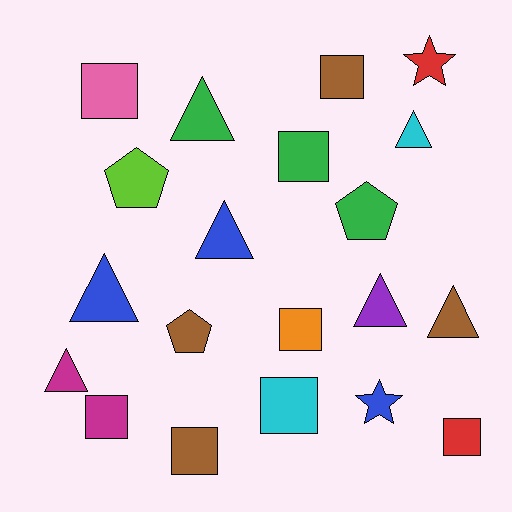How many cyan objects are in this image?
There are 2 cyan objects.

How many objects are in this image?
There are 20 objects.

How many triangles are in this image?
There are 7 triangles.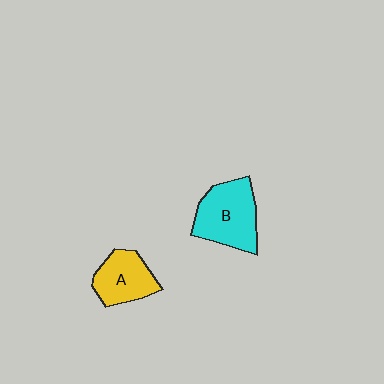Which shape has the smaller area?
Shape A (yellow).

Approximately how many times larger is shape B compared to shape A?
Approximately 1.4 times.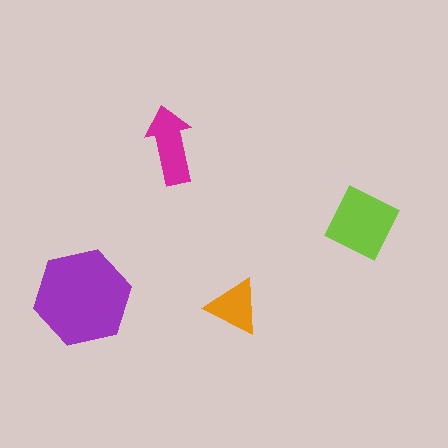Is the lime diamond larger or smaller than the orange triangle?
Larger.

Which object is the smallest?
The orange triangle.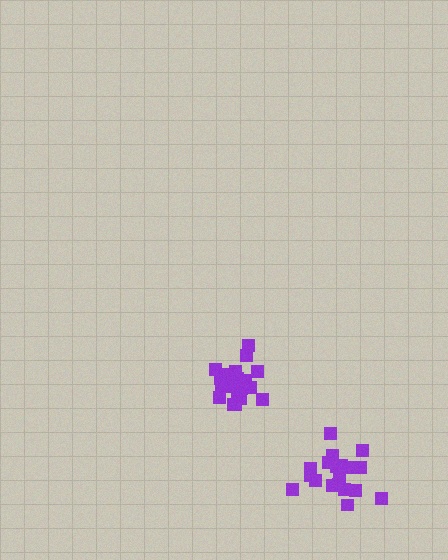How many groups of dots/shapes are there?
There are 2 groups.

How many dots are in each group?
Group 1: 20 dots, Group 2: 19 dots (39 total).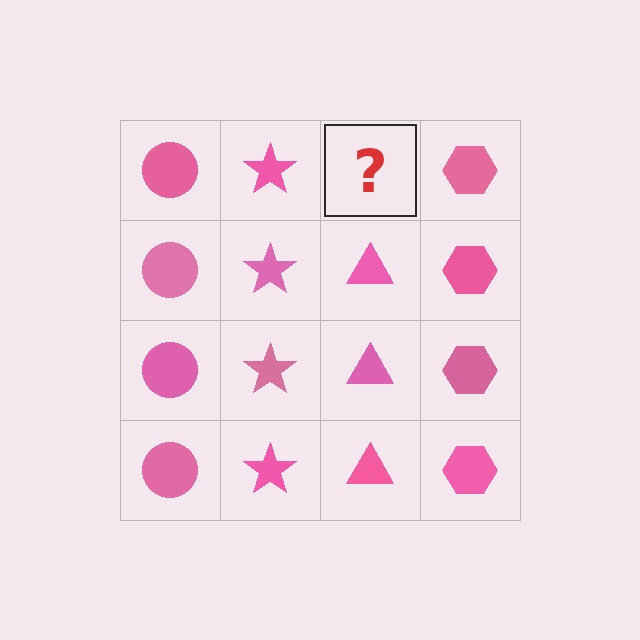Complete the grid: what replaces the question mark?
The question mark should be replaced with a pink triangle.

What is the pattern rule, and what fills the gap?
The rule is that each column has a consistent shape. The gap should be filled with a pink triangle.